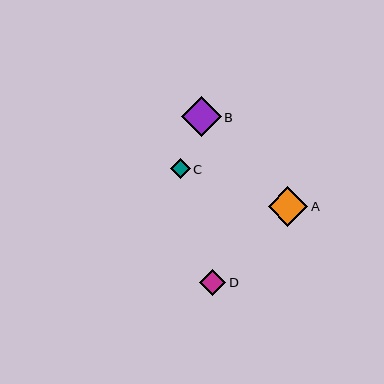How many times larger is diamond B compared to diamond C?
Diamond B is approximately 2.0 times the size of diamond C.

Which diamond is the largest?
Diamond B is the largest with a size of approximately 40 pixels.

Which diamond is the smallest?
Diamond C is the smallest with a size of approximately 20 pixels.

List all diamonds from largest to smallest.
From largest to smallest: B, A, D, C.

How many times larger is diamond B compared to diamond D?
Diamond B is approximately 1.5 times the size of diamond D.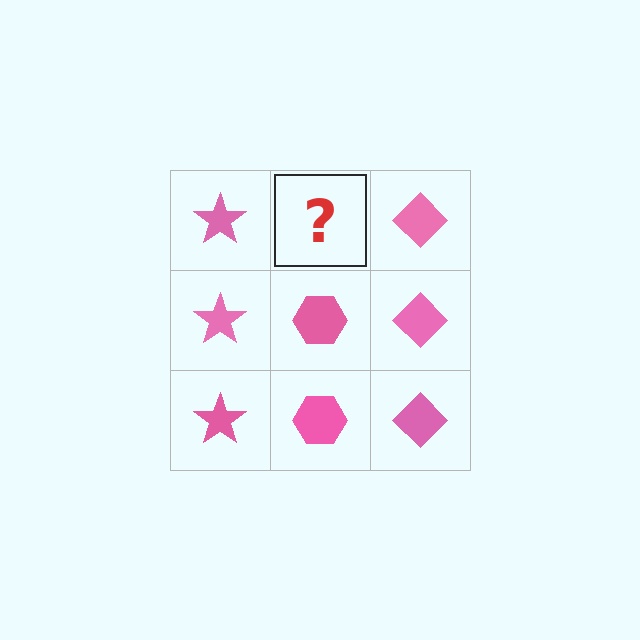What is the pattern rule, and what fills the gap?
The rule is that each column has a consistent shape. The gap should be filled with a pink hexagon.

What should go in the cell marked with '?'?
The missing cell should contain a pink hexagon.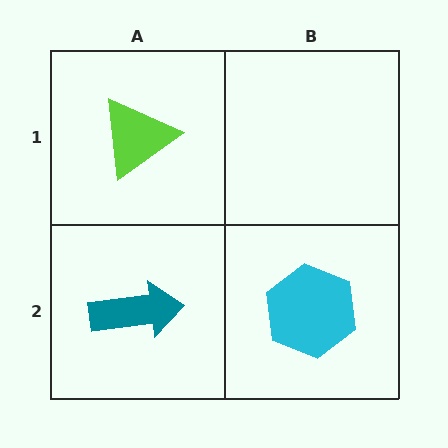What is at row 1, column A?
A lime triangle.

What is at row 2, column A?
A teal arrow.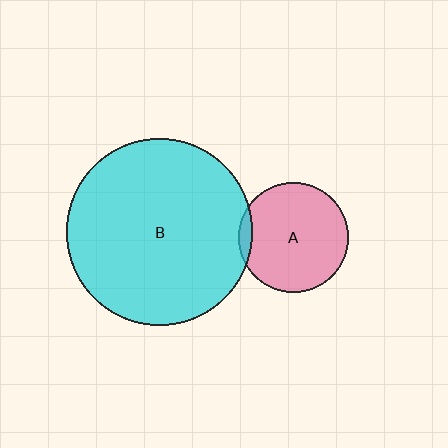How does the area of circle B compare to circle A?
Approximately 2.9 times.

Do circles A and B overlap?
Yes.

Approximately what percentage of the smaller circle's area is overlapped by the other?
Approximately 5%.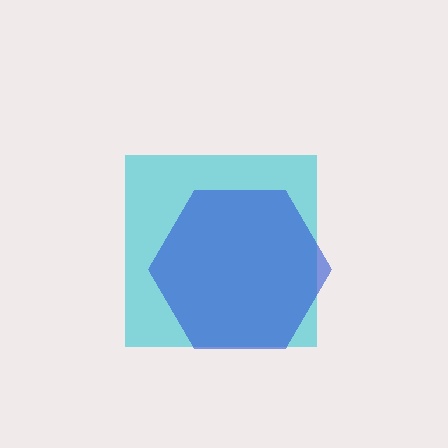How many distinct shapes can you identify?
There are 2 distinct shapes: a cyan square, a blue hexagon.